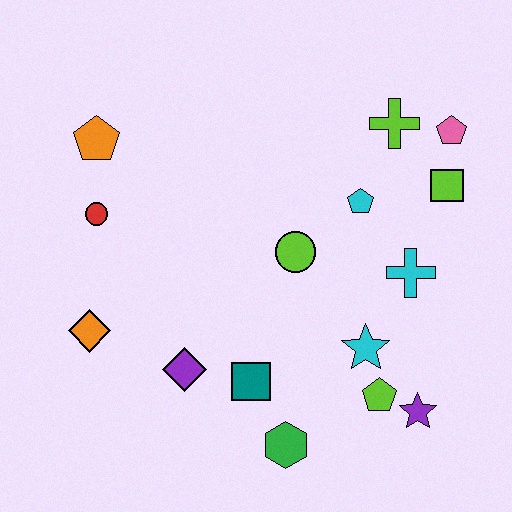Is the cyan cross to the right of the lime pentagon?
Yes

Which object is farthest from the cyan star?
The orange pentagon is farthest from the cyan star.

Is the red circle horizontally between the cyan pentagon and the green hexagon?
No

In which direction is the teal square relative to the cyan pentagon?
The teal square is below the cyan pentagon.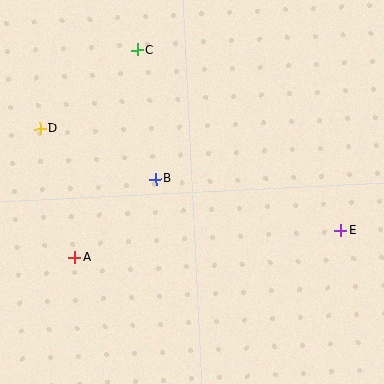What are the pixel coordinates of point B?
Point B is at (156, 179).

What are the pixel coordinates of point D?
Point D is at (40, 128).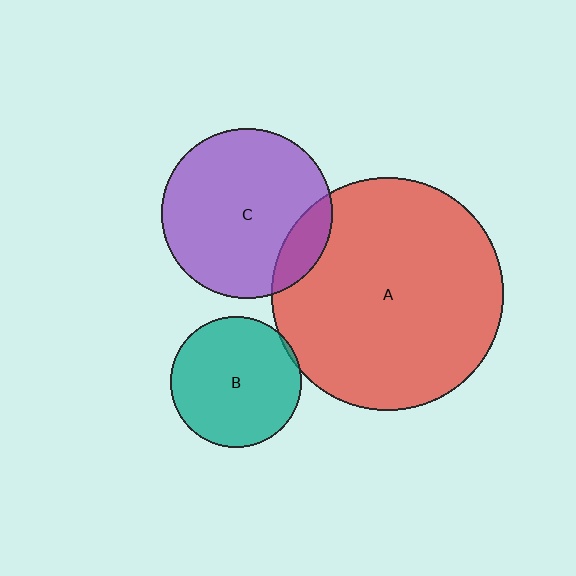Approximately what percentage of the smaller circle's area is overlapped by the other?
Approximately 5%.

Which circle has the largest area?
Circle A (red).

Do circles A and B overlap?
Yes.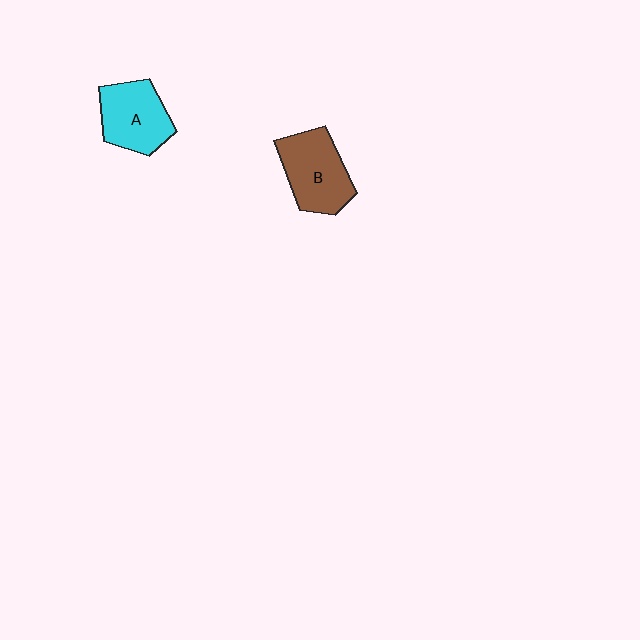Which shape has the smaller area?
Shape A (cyan).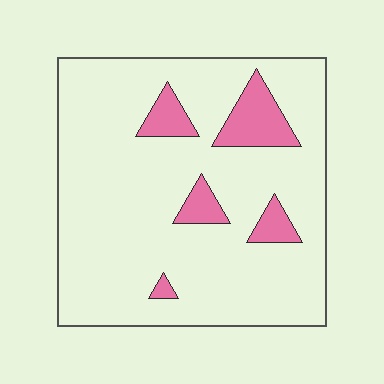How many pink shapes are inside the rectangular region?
5.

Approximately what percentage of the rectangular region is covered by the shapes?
Approximately 10%.